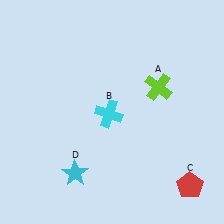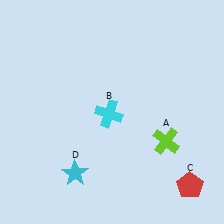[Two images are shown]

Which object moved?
The lime cross (A) moved down.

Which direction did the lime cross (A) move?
The lime cross (A) moved down.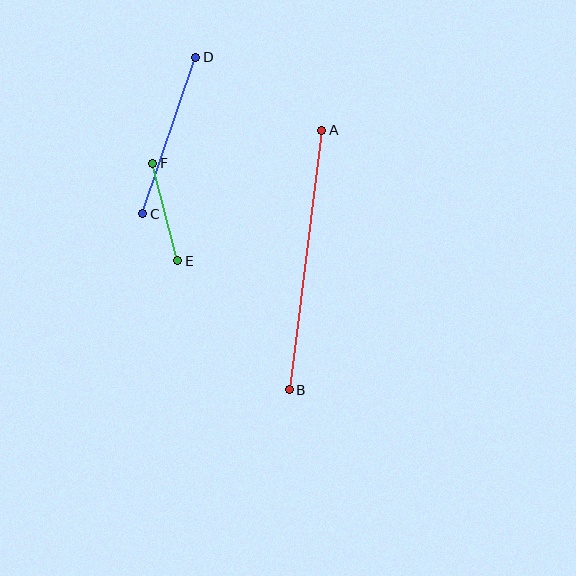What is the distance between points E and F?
The distance is approximately 101 pixels.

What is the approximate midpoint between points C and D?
The midpoint is at approximately (169, 136) pixels.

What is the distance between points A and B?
The distance is approximately 262 pixels.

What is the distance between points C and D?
The distance is approximately 165 pixels.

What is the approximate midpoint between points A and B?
The midpoint is at approximately (306, 260) pixels.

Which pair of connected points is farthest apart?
Points A and B are farthest apart.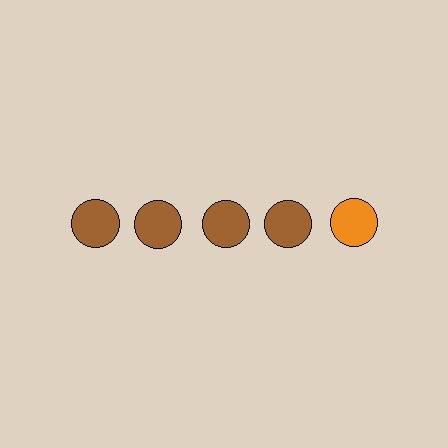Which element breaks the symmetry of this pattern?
The orange circle in the top row, rightmost column breaks the symmetry. All other shapes are brown circles.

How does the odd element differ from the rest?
It has a different color: orange instead of brown.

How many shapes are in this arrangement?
There are 5 shapes arranged in a grid pattern.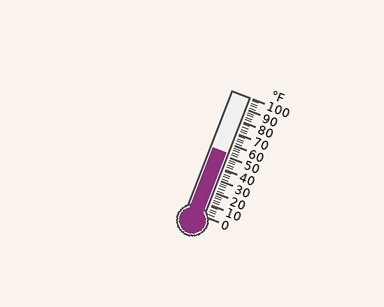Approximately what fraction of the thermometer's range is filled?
The thermometer is filled to approximately 50% of its range.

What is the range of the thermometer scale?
The thermometer scale ranges from 0°F to 100°F.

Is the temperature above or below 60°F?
The temperature is below 60°F.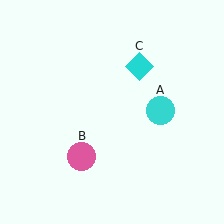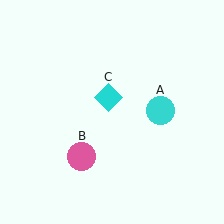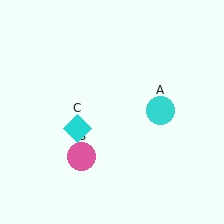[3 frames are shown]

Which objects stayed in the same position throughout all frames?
Cyan circle (object A) and pink circle (object B) remained stationary.